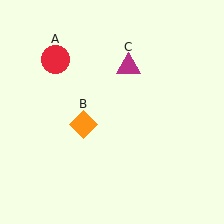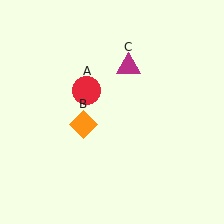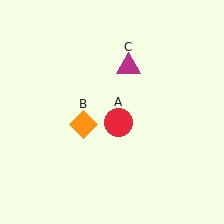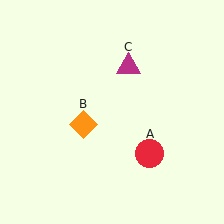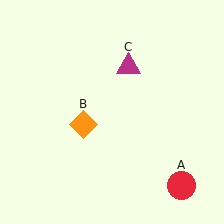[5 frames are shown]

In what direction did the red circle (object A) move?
The red circle (object A) moved down and to the right.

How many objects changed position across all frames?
1 object changed position: red circle (object A).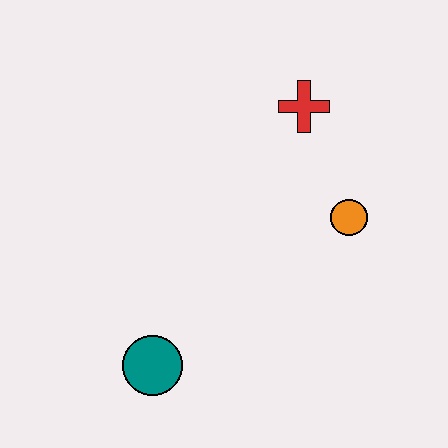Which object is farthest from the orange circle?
The teal circle is farthest from the orange circle.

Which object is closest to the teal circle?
The orange circle is closest to the teal circle.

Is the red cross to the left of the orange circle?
Yes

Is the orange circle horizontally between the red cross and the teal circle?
No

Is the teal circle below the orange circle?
Yes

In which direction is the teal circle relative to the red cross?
The teal circle is below the red cross.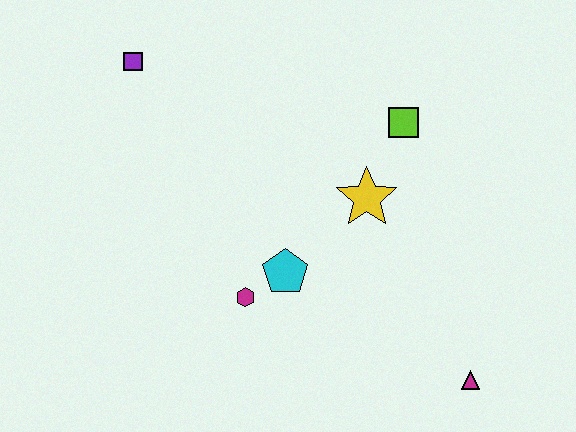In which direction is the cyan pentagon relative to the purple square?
The cyan pentagon is below the purple square.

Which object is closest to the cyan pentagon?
The magenta hexagon is closest to the cyan pentagon.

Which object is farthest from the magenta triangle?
The purple square is farthest from the magenta triangle.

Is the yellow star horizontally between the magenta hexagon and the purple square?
No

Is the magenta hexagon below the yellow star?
Yes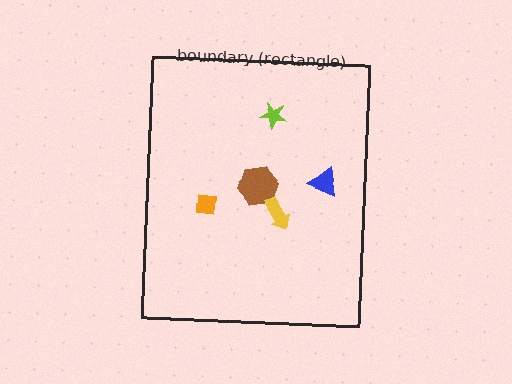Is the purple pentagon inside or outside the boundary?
Inside.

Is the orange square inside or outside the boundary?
Inside.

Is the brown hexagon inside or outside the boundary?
Inside.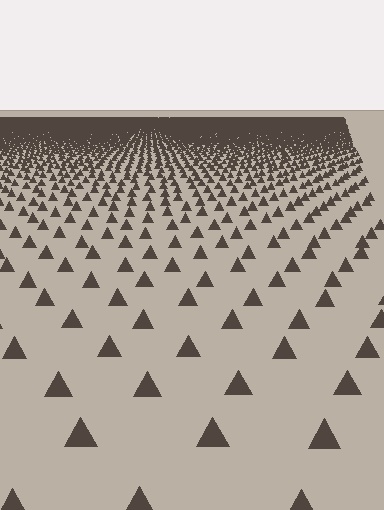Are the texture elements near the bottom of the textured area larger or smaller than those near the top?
Larger. Near the bottom, elements are closer to the viewer and appear at a bigger on-screen size.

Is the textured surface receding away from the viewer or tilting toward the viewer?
The surface is receding away from the viewer. Texture elements get smaller and denser toward the top.